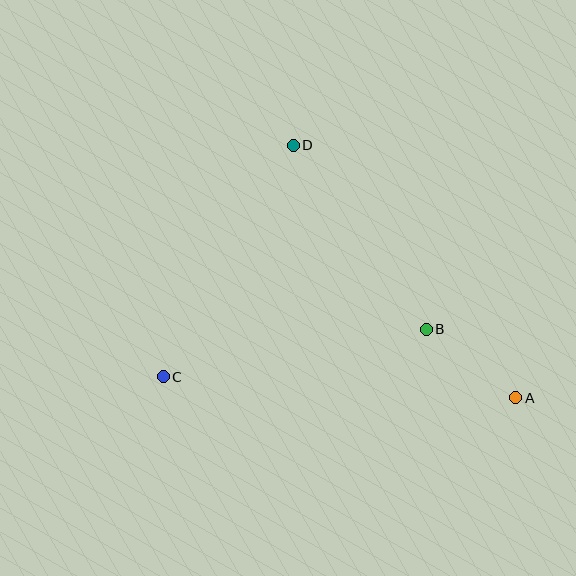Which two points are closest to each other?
Points A and B are closest to each other.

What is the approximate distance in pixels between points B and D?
The distance between B and D is approximately 227 pixels.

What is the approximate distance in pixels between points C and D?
The distance between C and D is approximately 266 pixels.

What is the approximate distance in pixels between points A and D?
The distance between A and D is approximately 337 pixels.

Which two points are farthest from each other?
Points A and C are farthest from each other.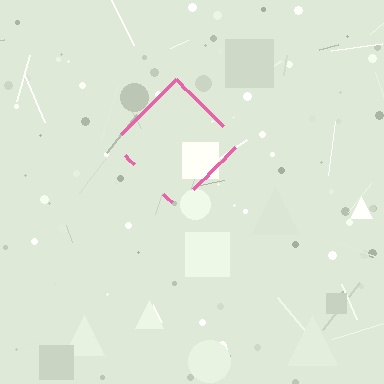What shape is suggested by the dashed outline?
The dashed outline suggests a diamond.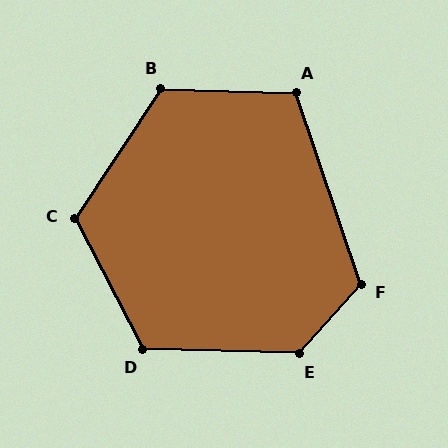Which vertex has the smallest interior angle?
A, at approximately 110 degrees.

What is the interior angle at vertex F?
Approximately 120 degrees (obtuse).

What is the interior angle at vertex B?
Approximately 122 degrees (obtuse).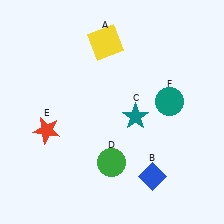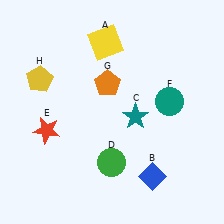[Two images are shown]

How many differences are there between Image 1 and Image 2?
There are 2 differences between the two images.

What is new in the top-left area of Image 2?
A yellow pentagon (H) was added in the top-left area of Image 2.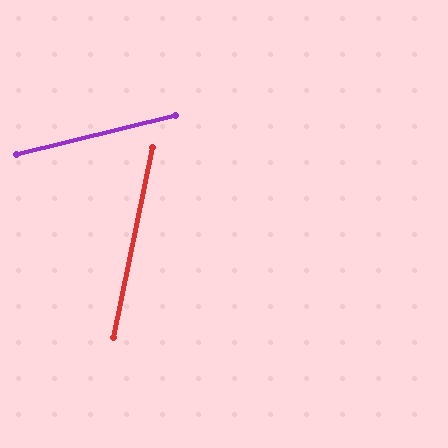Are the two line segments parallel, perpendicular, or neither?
Neither parallel nor perpendicular — they differ by about 65°.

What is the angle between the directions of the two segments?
Approximately 65 degrees.